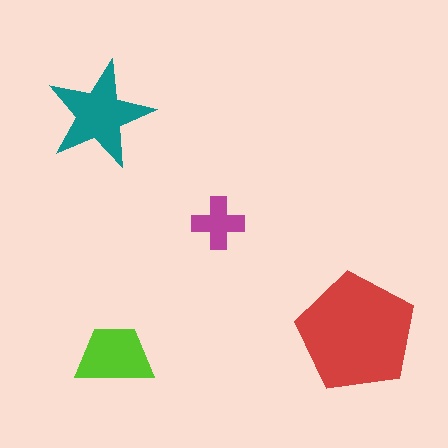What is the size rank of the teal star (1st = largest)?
2nd.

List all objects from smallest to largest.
The magenta cross, the lime trapezoid, the teal star, the red pentagon.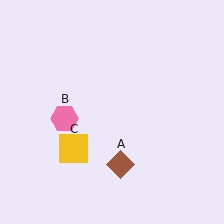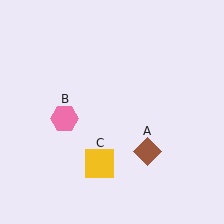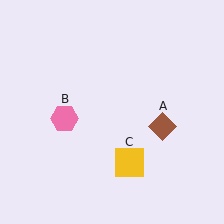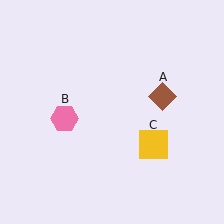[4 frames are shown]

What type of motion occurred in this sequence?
The brown diamond (object A), yellow square (object C) rotated counterclockwise around the center of the scene.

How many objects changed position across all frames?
2 objects changed position: brown diamond (object A), yellow square (object C).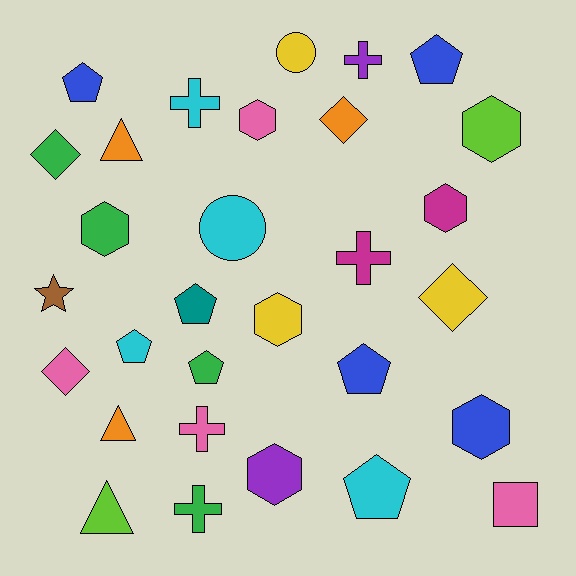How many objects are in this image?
There are 30 objects.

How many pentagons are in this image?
There are 7 pentagons.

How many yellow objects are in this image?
There are 3 yellow objects.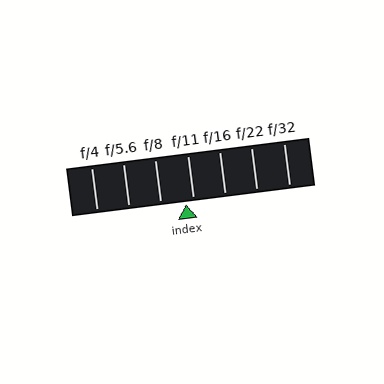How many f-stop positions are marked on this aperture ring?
There are 7 f-stop positions marked.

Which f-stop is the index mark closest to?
The index mark is closest to f/11.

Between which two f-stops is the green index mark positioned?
The index mark is between f/8 and f/11.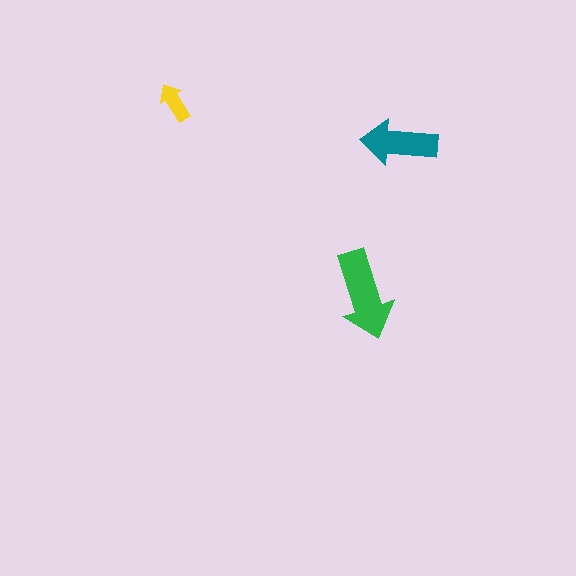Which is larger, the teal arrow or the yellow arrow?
The teal one.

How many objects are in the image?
There are 3 objects in the image.